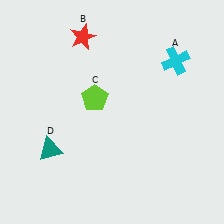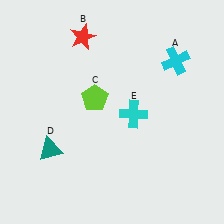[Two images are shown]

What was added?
A cyan cross (E) was added in Image 2.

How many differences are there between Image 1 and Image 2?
There is 1 difference between the two images.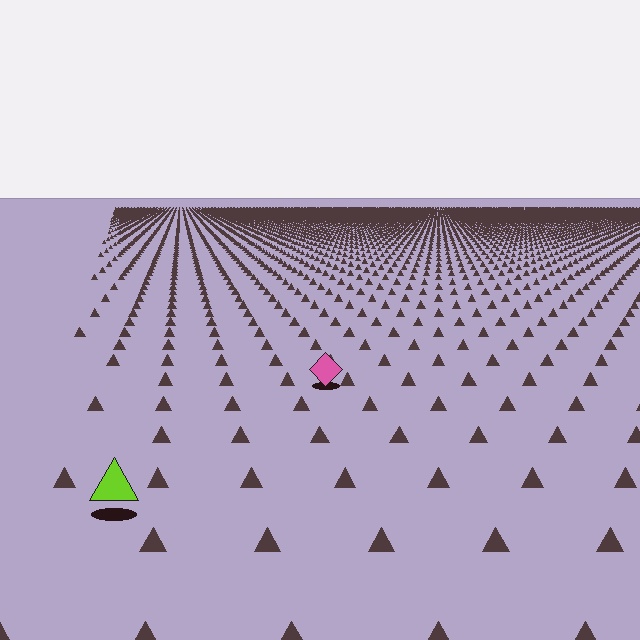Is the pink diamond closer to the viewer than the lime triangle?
No. The lime triangle is closer — you can tell from the texture gradient: the ground texture is coarser near it.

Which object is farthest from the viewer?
The pink diamond is farthest from the viewer. It appears smaller and the ground texture around it is denser.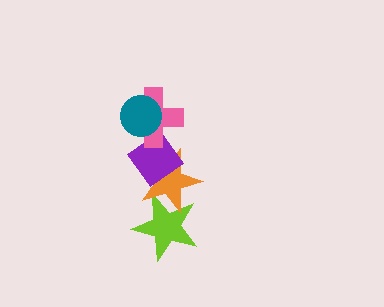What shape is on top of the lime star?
The orange star is on top of the lime star.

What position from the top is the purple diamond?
The purple diamond is 3rd from the top.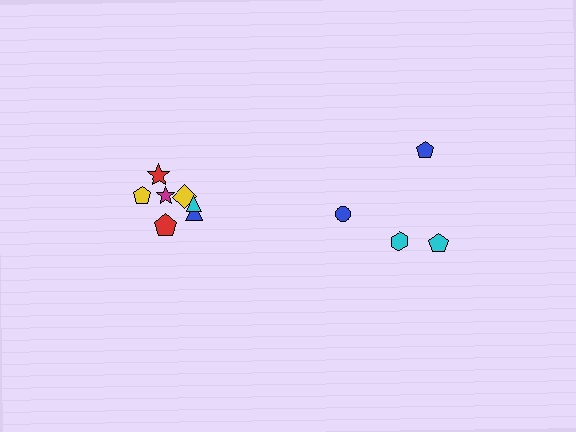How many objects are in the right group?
There are 4 objects.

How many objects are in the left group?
There are 7 objects.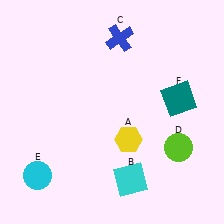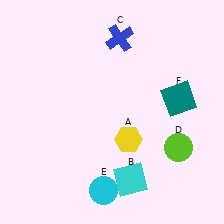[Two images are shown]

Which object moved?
The cyan circle (E) moved right.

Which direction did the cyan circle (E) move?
The cyan circle (E) moved right.